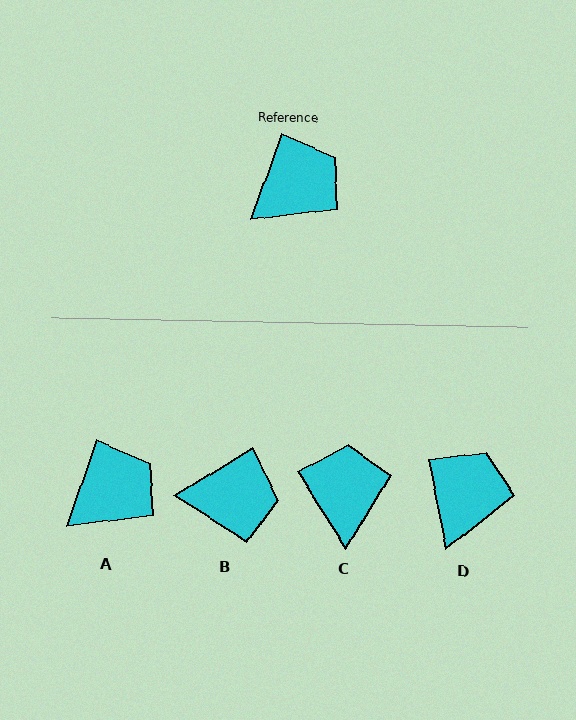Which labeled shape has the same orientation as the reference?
A.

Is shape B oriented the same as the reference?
No, it is off by about 39 degrees.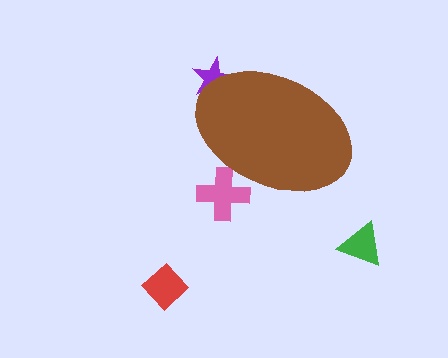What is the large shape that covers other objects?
A brown ellipse.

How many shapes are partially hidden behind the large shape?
2 shapes are partially hidden.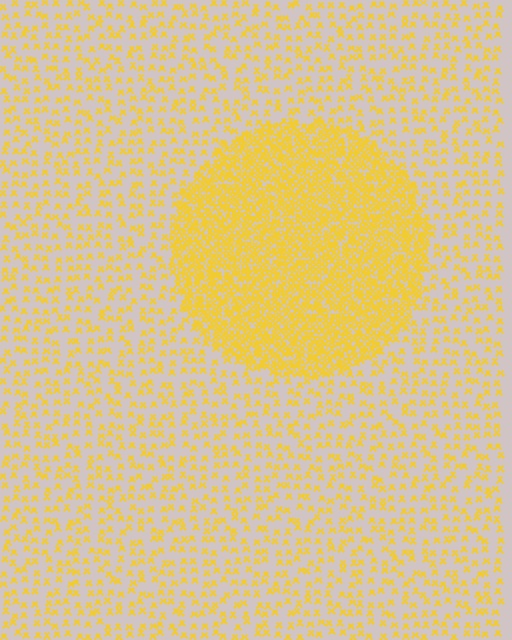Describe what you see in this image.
The image contains small yellow elements arranged at two different densities. A circle-shaped region is visible where the elements are more densely packed than the surrounding area.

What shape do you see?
I see a circle.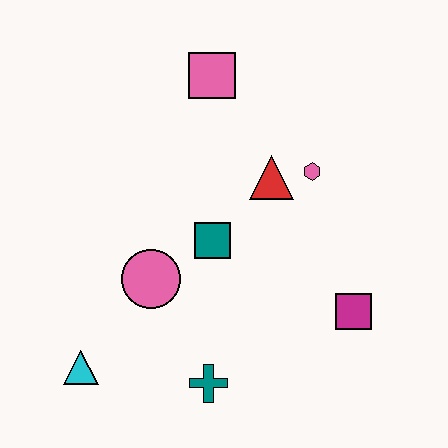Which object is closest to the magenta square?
The pink hexagon is closest to the magenta square.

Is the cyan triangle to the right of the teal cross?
No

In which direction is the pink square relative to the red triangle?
The pink square is above the red triangle.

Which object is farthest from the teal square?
The cyan triangle is farthest from the teal square.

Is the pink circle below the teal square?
Yes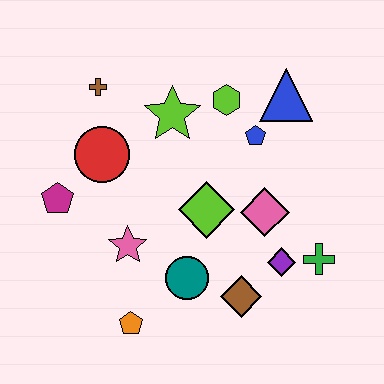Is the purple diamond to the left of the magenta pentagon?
No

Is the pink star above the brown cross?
No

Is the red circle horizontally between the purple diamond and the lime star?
No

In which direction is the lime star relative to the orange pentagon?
The lime star is above the orange pentagon.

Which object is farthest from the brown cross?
The green cross is farthest from the brown cross.